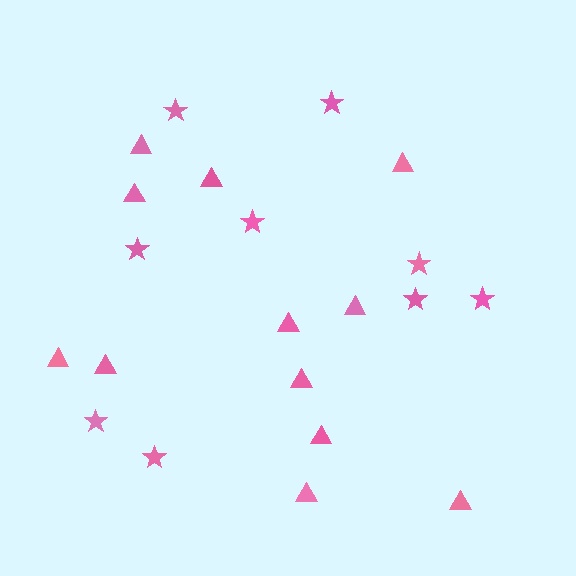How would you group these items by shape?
There are 2 groups: one group of stars (9) and one group of triangles (12).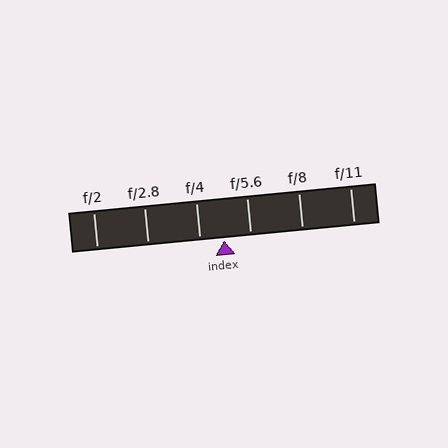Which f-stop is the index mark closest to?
The index mark is closest to f/4.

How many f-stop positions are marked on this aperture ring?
There are 6 f-stop positions marked.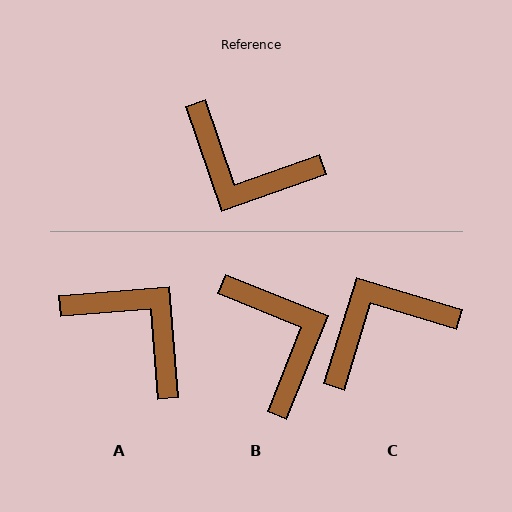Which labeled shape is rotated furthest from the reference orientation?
A, about 166 degrees away.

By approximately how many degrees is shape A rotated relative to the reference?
Approximately 166 degrees counter-clockwise.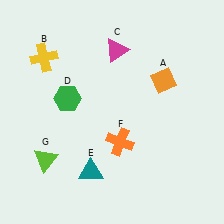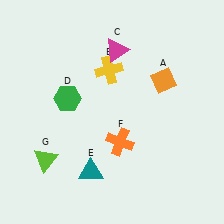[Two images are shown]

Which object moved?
The yellow cross (B) moved right.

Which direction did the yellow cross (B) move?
The yellow cross (B) moved right.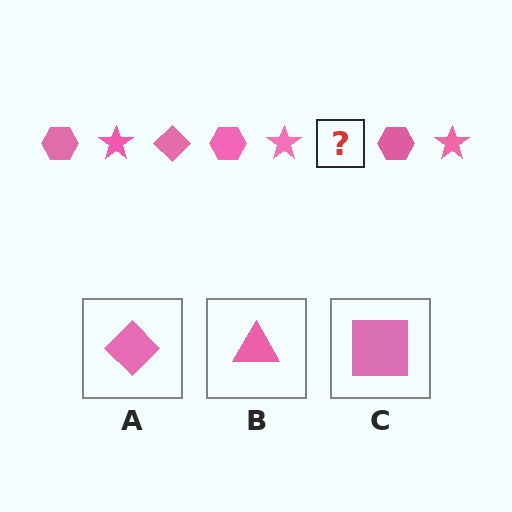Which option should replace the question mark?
Option A.